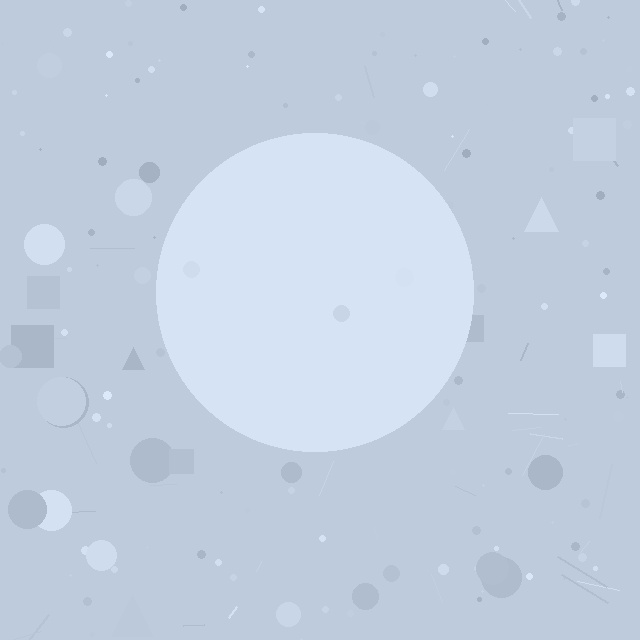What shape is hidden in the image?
A circle is hidden in the image.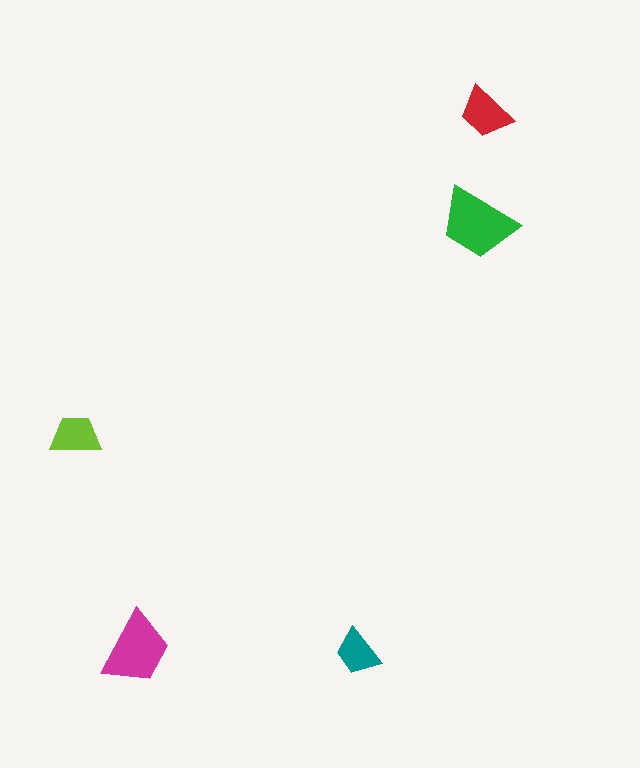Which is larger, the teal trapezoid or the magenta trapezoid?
The magenta one.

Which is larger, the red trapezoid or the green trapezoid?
The green one.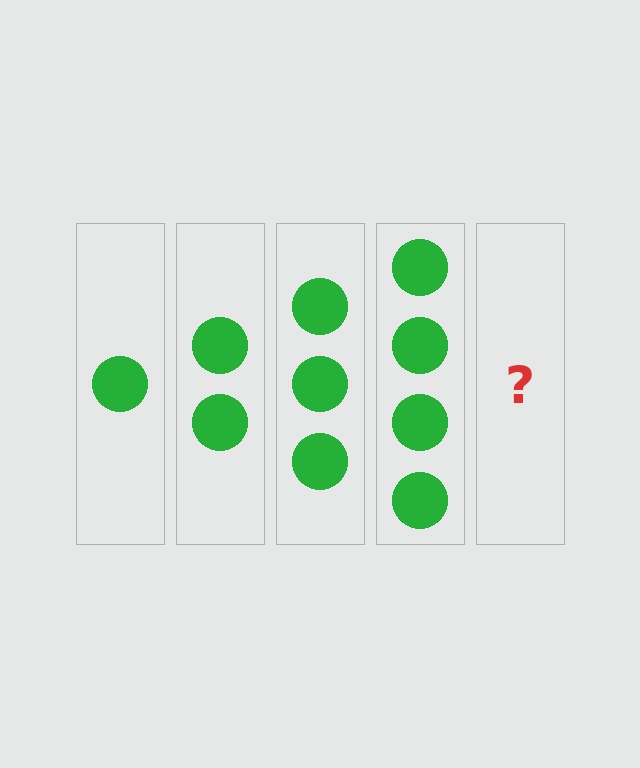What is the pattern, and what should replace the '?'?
The pattern is that each step adds one more circle. The '?' should be 5 circles.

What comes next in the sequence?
The next element should be 5 circles.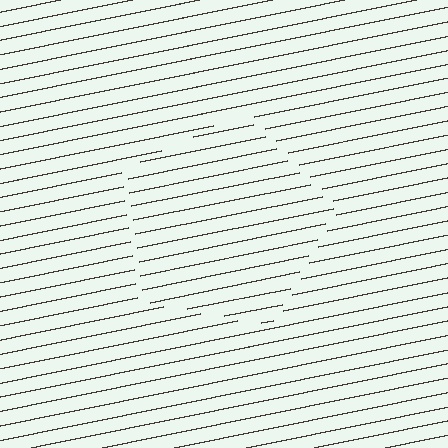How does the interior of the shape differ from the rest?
The interior of the shape contains the same grating, shifted by half a period — the contour is defined by the phase discontinuity where line-ends from the inner and outer gratings abut.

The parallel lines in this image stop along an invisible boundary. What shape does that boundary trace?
An illusory pentagon. The interior of the shape contains the same grating, shifted by half a period — the contour is defined by the phase discontinuity where line-ends from the inner and outer gratings abut.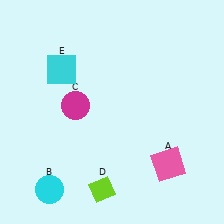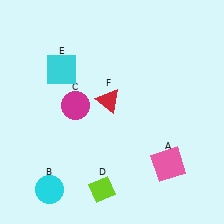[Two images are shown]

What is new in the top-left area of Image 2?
A red triangle (F) was added in the top-left area of Image 2.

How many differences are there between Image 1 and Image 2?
There is 1 difference between the two images.